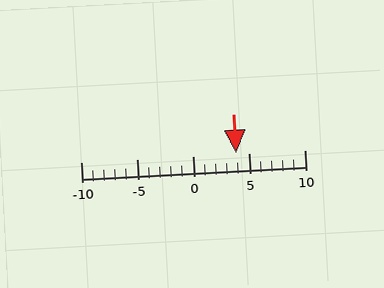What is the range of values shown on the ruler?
The ruler shows values from -10 to 10.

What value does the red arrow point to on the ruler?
The red arrow points to approximately 4.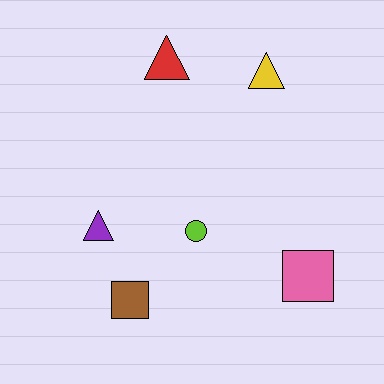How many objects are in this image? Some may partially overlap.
There are 6 objects.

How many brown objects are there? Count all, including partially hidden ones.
There is 1 brown object.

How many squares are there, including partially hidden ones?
There are 2 squares.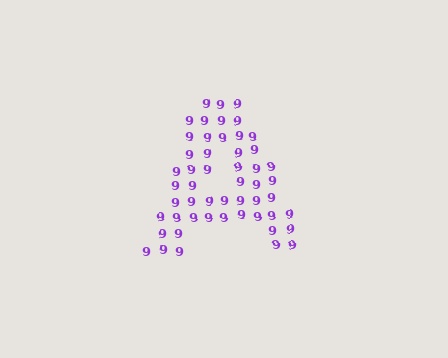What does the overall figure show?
The overall figure shows the letter A.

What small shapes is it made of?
It is made of small digit 9's.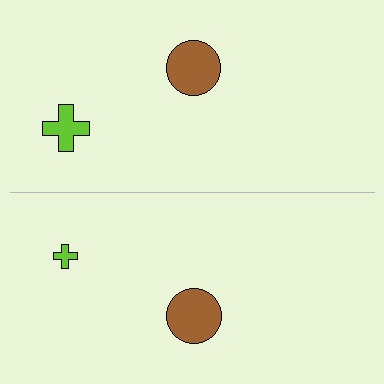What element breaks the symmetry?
The lime cross on the bottom side has a different size than its mirror counterpart.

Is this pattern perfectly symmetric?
No, the pattern is not perfectly symmetric. The lime cross on the bottom side has a different size than its mirror counterpart.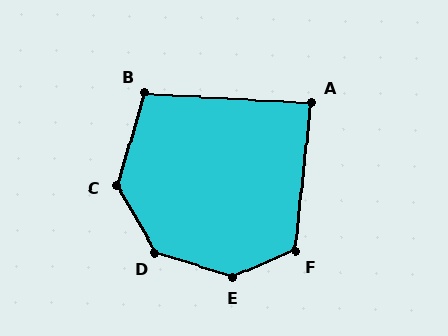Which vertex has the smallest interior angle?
A, at approximately 87 degrees.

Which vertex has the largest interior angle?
E, at approximately 140 degrees.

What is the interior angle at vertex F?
Approximately 119 degrees (obtuse).